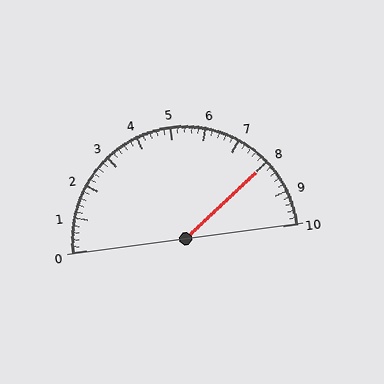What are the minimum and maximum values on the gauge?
The gauge ranges from 0 to 10.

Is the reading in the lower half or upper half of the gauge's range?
The reading is in the upper half of the range (0 to 10).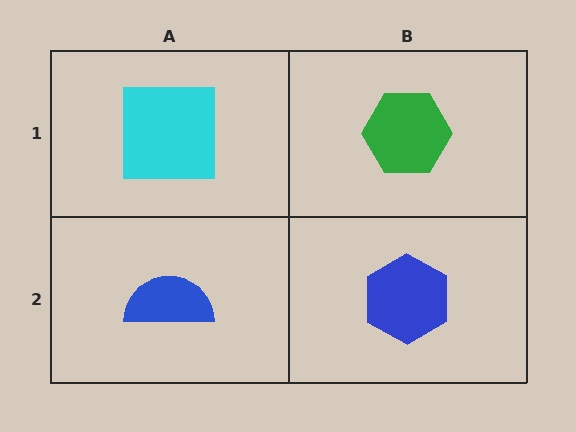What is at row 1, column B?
A green hexagon.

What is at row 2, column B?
A blue hexagon.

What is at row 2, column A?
A blue semicircle.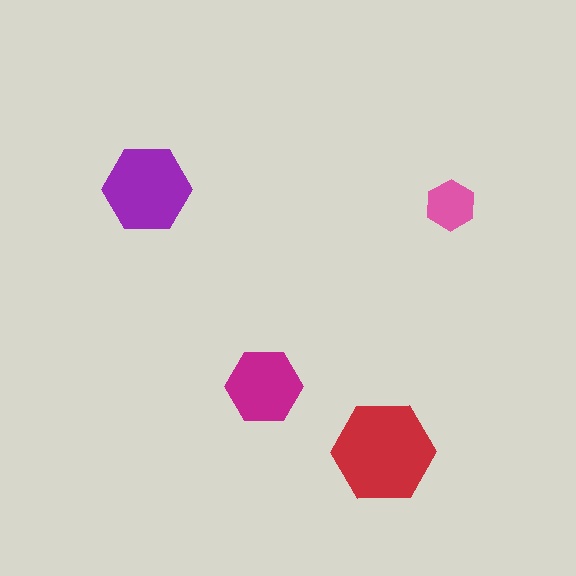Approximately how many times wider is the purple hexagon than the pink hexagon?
About 1.5 times wider.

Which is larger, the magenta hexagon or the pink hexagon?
The magenta one.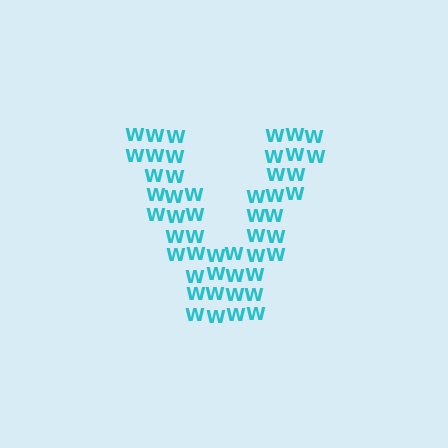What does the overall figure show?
The overall figure shows the letter V.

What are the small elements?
The small elements are letter W's.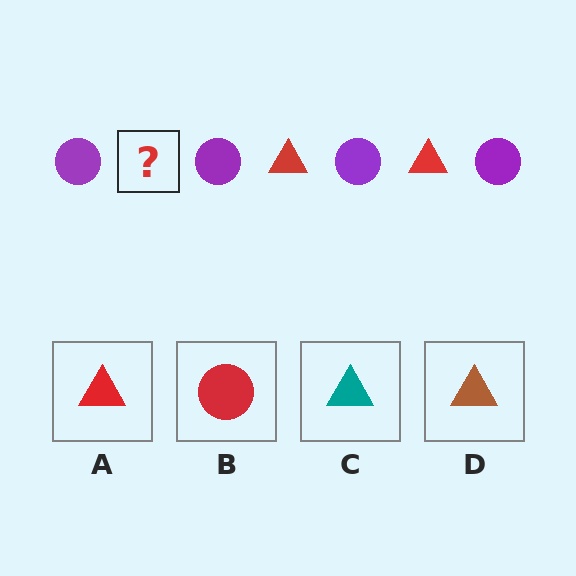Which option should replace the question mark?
Option A.